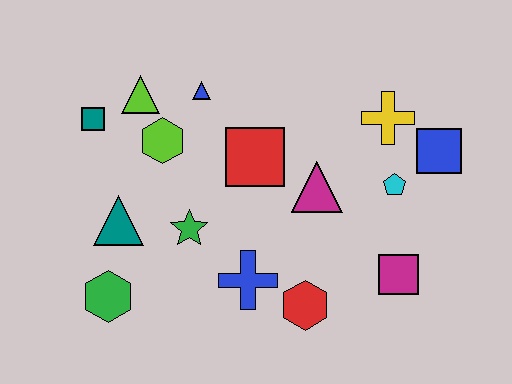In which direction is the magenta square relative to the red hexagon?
The magenta square is to the right of the red hexagon.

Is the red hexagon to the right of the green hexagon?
Yes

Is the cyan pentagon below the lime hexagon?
Yes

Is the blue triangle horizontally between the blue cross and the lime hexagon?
Yes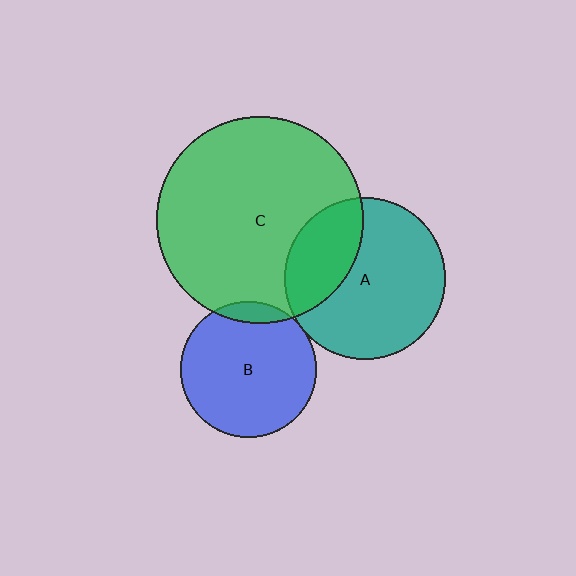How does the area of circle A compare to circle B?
Approximately 1.4 times.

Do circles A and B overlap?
Yes.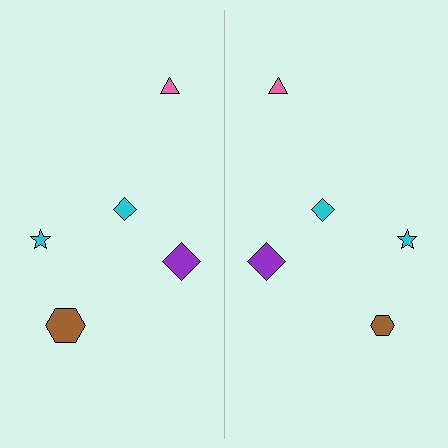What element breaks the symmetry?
The brown hexagon on the right side has a different size than its mirror counterpart.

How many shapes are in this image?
There are 10 shapes in this image.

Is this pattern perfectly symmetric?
No, the pattern is not perfectly symmetric. The brown hexagon on the right side has a different size than its mirror counterpart.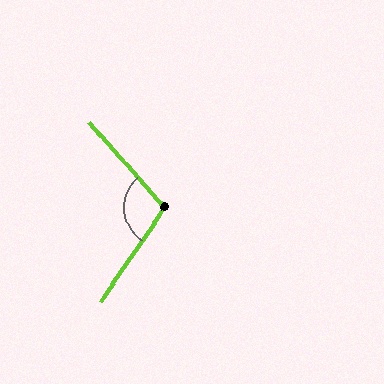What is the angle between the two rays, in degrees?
Approximately 104 degrees.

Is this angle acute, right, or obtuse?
It is obtuse.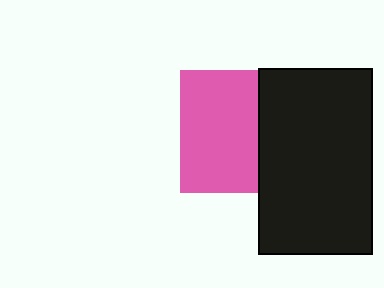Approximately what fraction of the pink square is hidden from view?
Roughly 37% of the pink square is hidden behind the black rectangle.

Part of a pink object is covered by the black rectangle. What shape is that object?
It is a square.